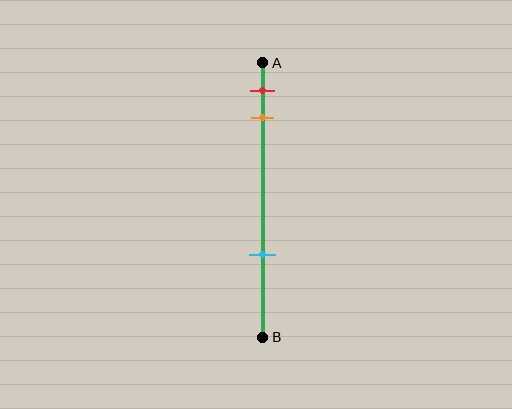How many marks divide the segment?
There are 3 marks dividing the segment.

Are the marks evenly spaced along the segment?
No, the marks are not evenly spaced.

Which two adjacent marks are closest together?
The red and orange marks are the closest adjacent pair.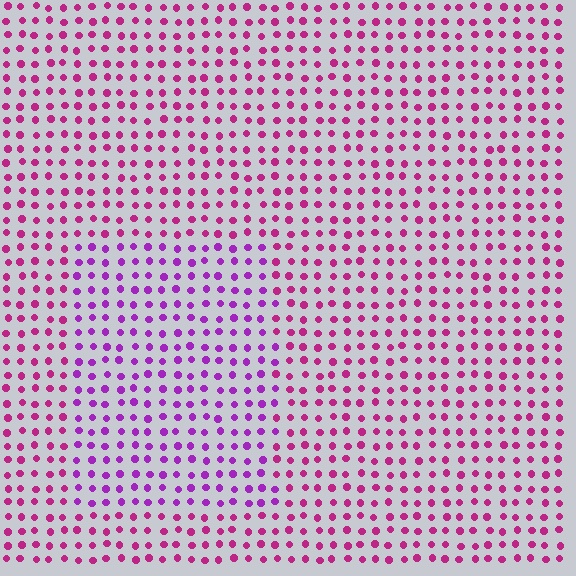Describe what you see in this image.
The image is filled with small magenta elements in a uniform arrangement. A rectangle-shaped region is visible where the elements are tinted to a slightly different hue, forming a subtle color boundary.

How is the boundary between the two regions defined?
The boundary is defined purely by a slight shift in hue (about 32 degrees). Spacing, size, and orientation are identical on both sides.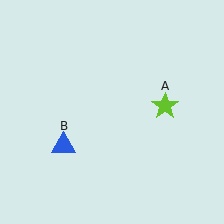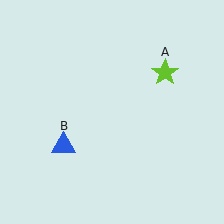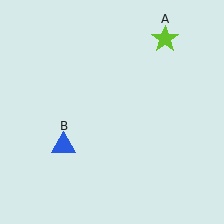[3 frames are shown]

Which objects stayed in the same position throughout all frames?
Blue triangle (object B) remained stationary.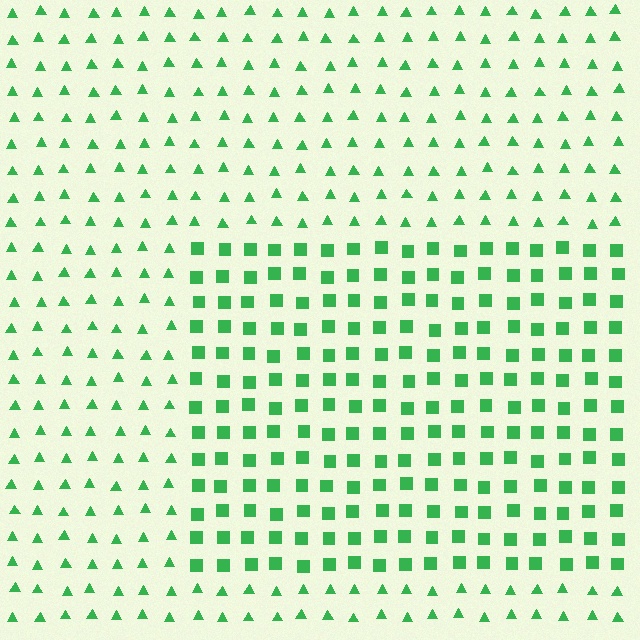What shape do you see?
I see a rectangle.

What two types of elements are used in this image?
The image uses squares inside the rectangle region and triangles outside it.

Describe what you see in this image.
The image is filled with small green elements arranged in a uniform grid. A rectangle-shaped region contains squares, while the surrounding area contains triangles. The boundary is defined purely by the change in element shape.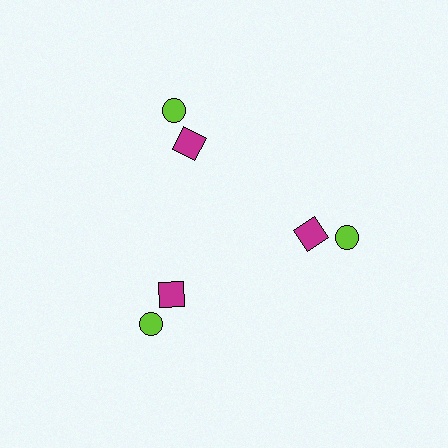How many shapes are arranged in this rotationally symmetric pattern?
There are 6 shapes, arranged in 3 groups of 2.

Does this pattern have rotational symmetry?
Yes, this pattern has 3-fold rotational symmetry. It looks the same after rotating 120 degrees around the center.